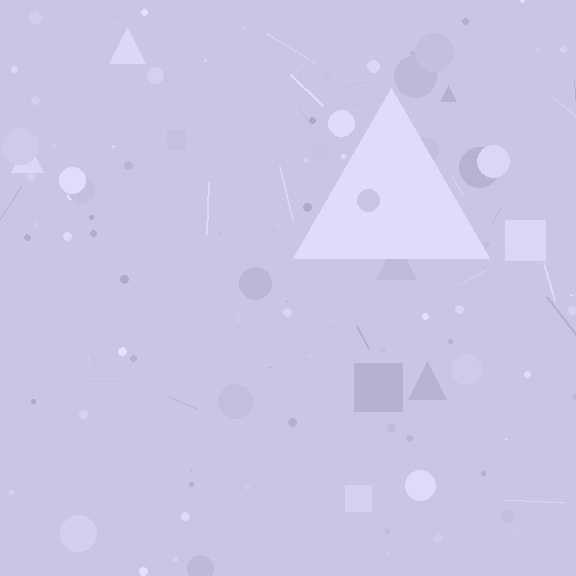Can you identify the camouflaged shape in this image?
The camouflaged shape is a triangle.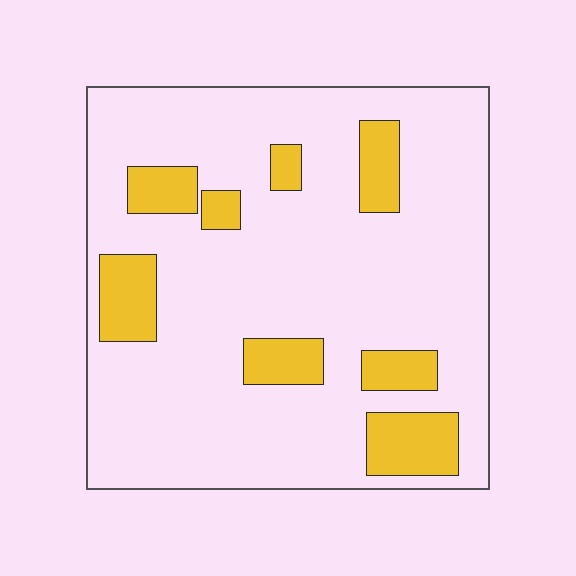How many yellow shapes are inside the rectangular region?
8.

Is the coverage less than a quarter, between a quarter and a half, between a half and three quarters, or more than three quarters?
Less than a quarter.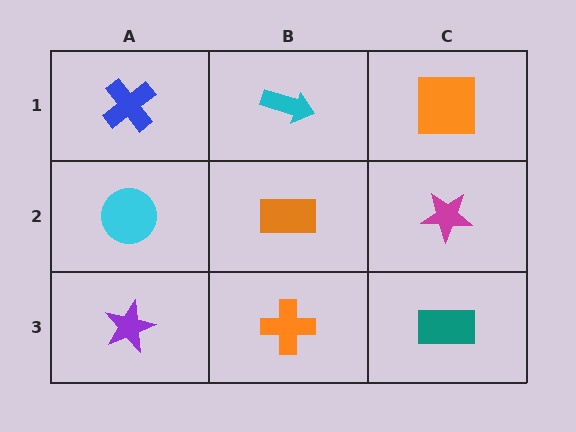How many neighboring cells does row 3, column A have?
2.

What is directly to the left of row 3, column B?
A purple star.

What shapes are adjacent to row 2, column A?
A blue cross (row 1, column A), a purple star (row 3, column A), an orange rectangle (row 2, column B).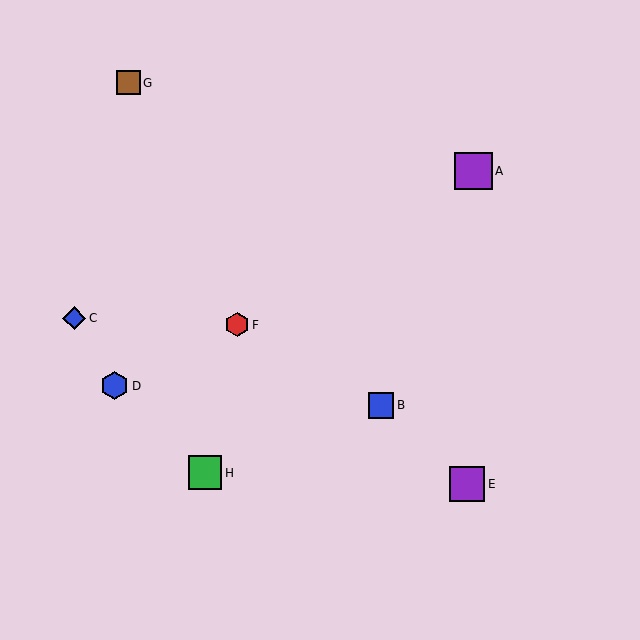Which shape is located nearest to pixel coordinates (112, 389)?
The blue hexagon (labeled D) at (115, 386) is nearest to that location.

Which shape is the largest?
The purple square (labeled A) is the largest.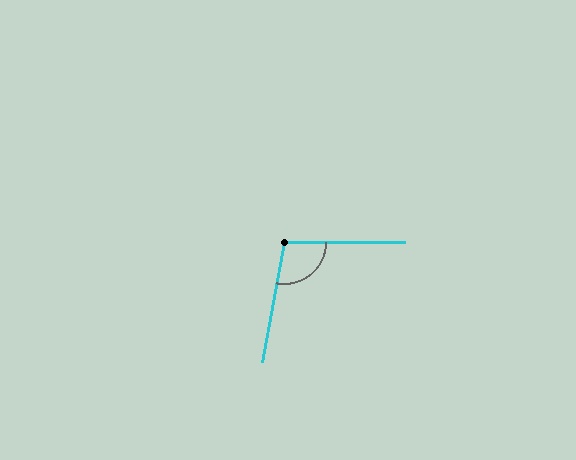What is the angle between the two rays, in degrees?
Approximately 100 degrees.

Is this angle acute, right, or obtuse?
It is obtuse.